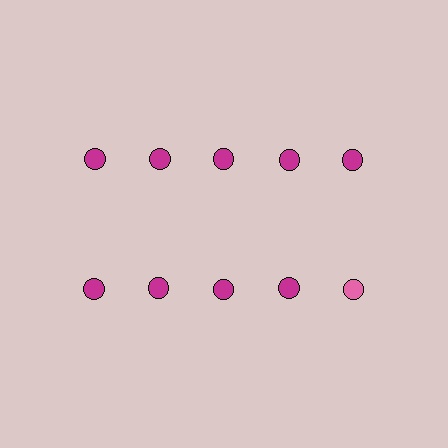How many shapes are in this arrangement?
There are 10 shapes arranged in a grid pattern.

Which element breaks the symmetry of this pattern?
The pink circle in the second row, rightmost column breaks the symmetry. All other shapes are magenta circles.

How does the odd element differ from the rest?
It has a different color: pink instead of magenta.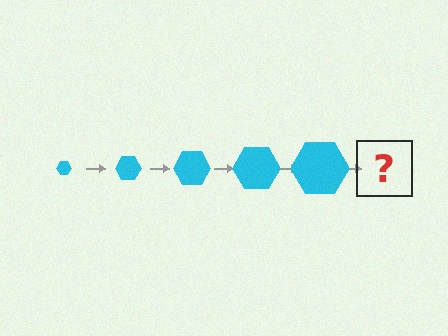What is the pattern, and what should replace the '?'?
The pattern is that the hexagon gets progressively larger each step. The '?' should be a cyan hexagon, larger than the previous one.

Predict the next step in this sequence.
The next step is a cyan hexagon, larger than the previous one.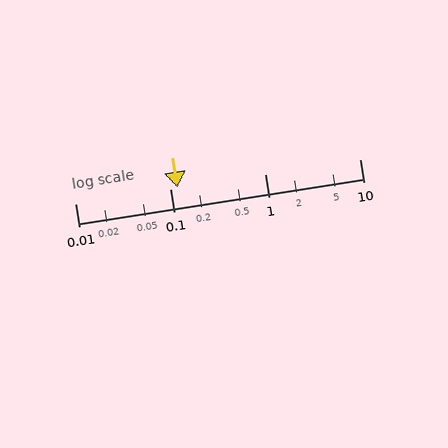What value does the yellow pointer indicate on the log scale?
The pointer indicates approximately 0.12.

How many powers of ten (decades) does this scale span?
The scale spans 3 decades, from 0.01 to 10.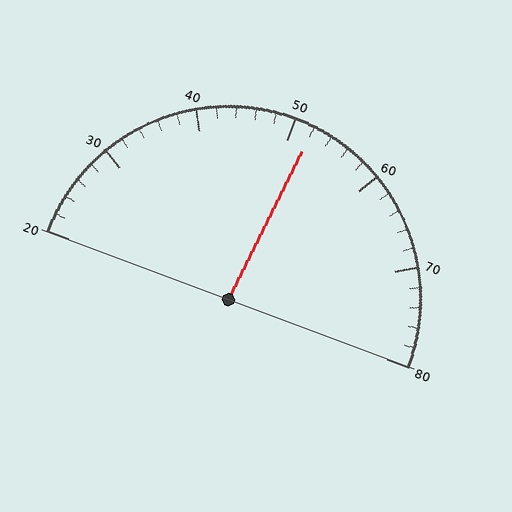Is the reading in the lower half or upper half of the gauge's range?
The reading is in the upper half of the range (20 to 80).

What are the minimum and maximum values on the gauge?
The gauge ranges from 20 to 80.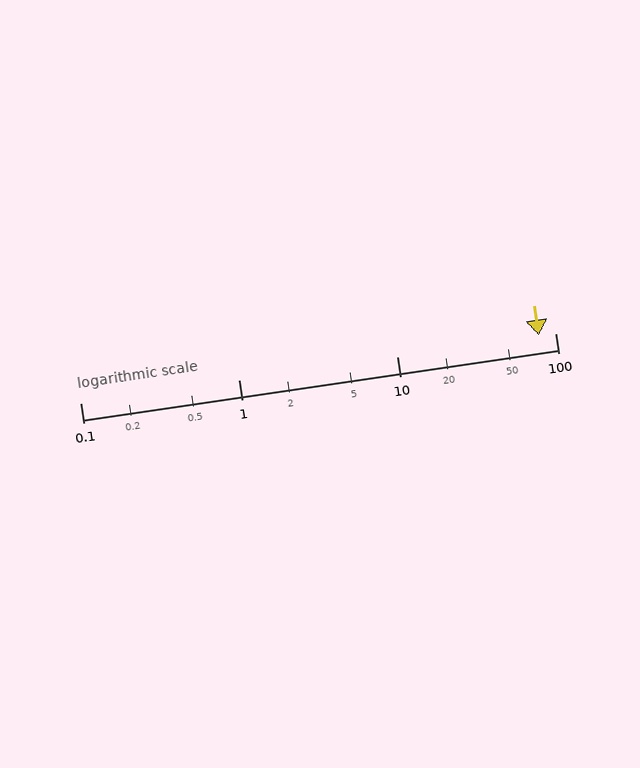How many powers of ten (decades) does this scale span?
The scale spans 3 decades, from 0.1 to 100.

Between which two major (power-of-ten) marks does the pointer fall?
The pointer is between 10 and 100.